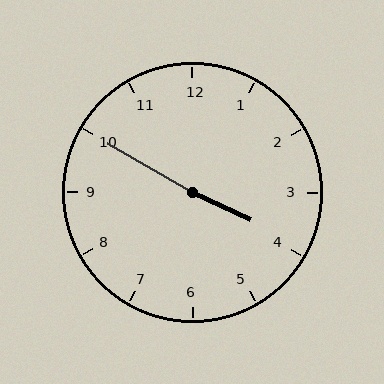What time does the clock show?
3:50.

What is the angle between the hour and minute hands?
Approximately 175 degrees.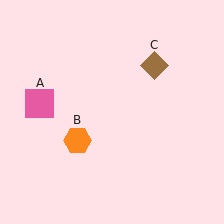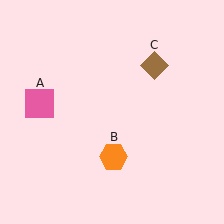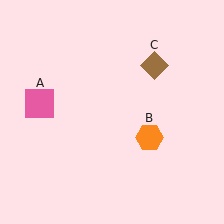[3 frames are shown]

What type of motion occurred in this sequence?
The orange hexagon (object B) rotated counterclockwise around the center of the scene.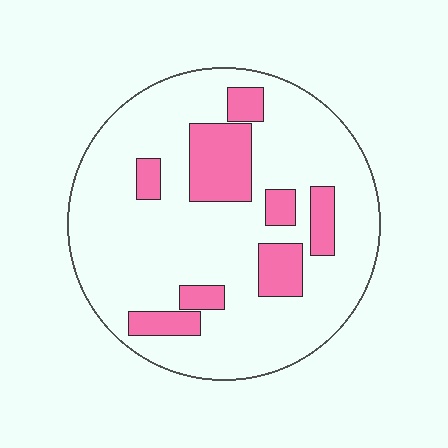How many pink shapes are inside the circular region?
8.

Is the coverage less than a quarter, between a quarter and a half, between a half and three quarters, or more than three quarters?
Less than a quarter.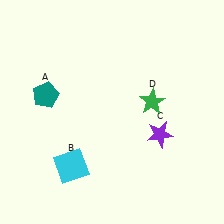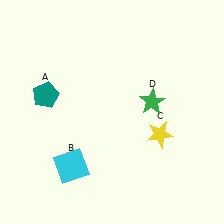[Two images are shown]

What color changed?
The star (C) changed from purple in Image 1 to yellow in Image 2.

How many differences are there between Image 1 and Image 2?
There is 1 difference between the two images.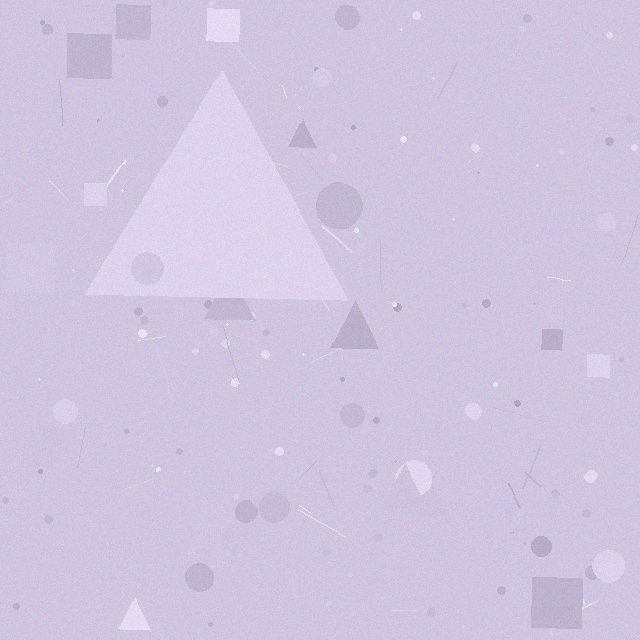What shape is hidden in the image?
A triangle is hidden in the image.